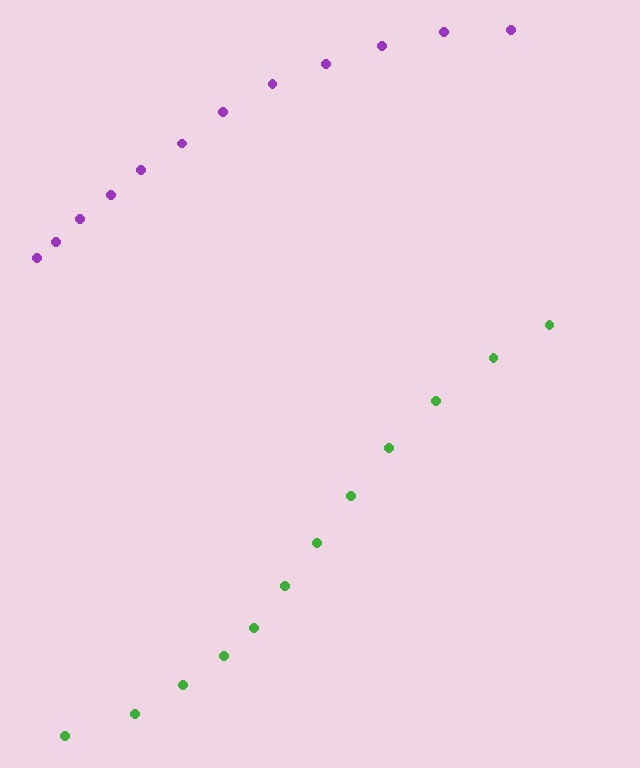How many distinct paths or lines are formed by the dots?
There are 2 distinct paths.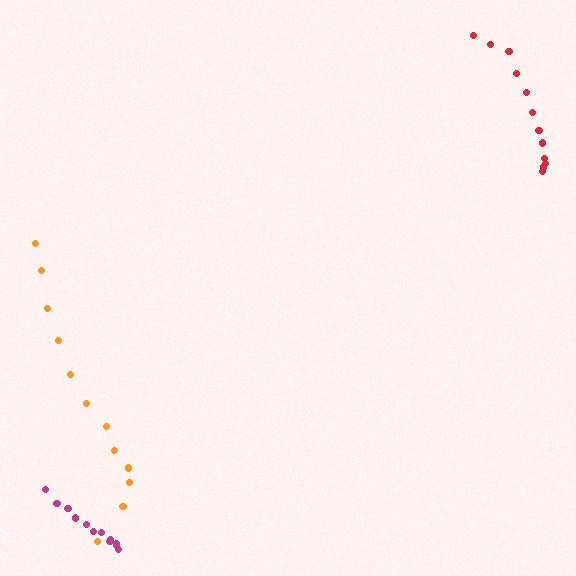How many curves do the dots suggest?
There are 3 distinct paths.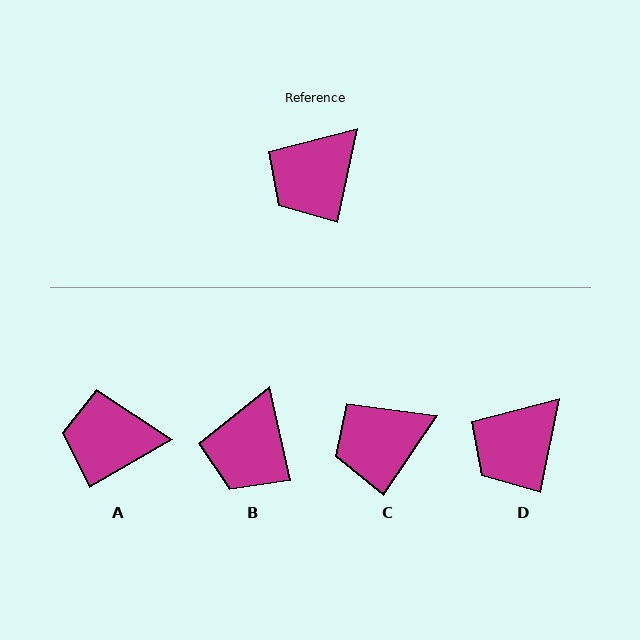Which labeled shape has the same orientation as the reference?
D.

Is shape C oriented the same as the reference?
No, it is off by about 23 degrees.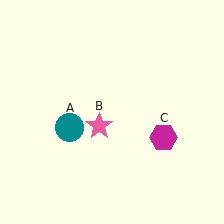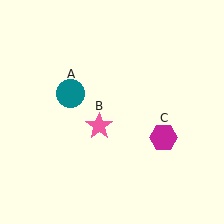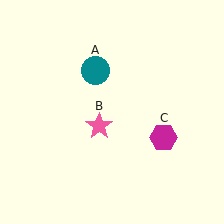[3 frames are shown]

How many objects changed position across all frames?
1 object changed position: teal circle (object A).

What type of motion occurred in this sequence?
The teal circle (object A) rotated clockwise around the center of the scene.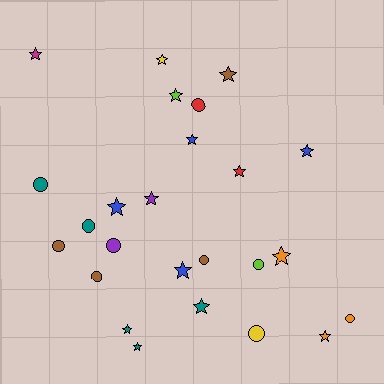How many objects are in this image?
There are 25 objects.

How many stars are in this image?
There are 15 stars.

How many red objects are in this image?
There are 2 red objects.